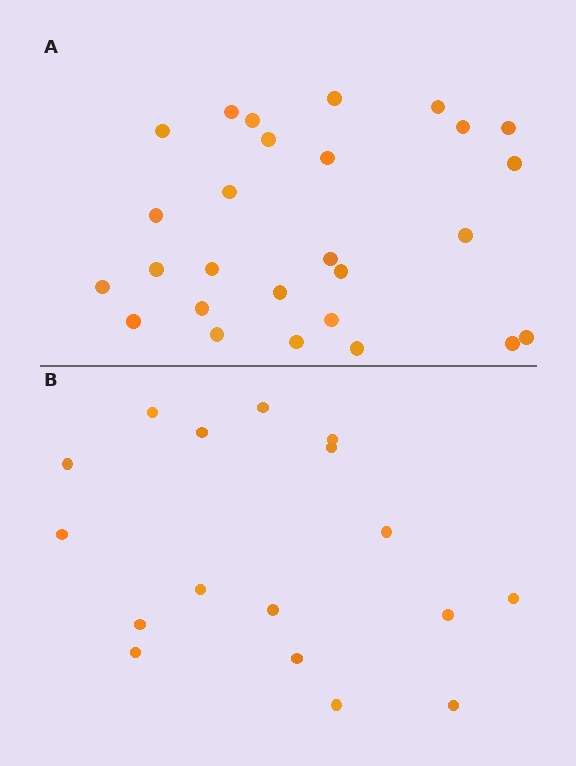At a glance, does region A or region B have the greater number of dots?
Region A (the top region) has more dots.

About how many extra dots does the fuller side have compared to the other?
Region A has roughly 10 or so more dots than region B.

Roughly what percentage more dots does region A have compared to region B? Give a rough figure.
About 60% more.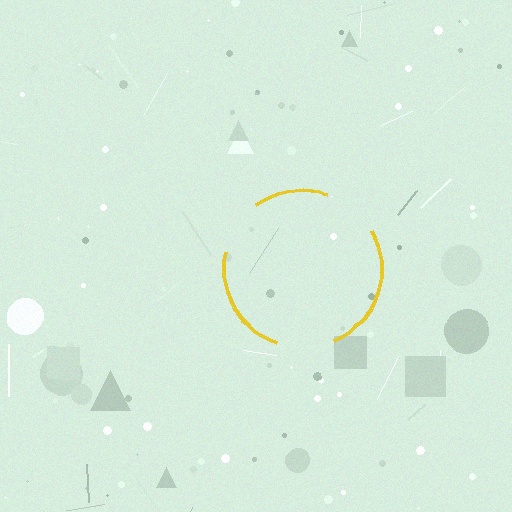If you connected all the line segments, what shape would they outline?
They would outline a circle.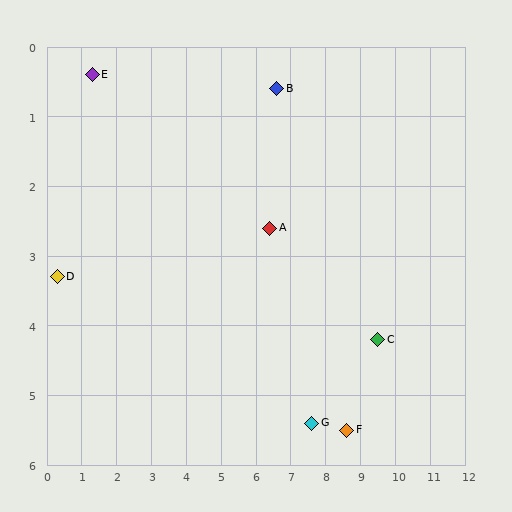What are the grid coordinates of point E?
Point E is at approximately (1.3, 0.4).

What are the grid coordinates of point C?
Point C is at approximately (9.5, 4.2).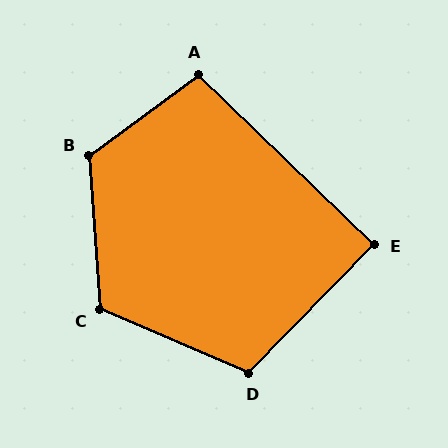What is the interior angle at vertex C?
Approximately 117 degrees (obtuse).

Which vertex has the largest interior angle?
B, at approximately 123 degrees.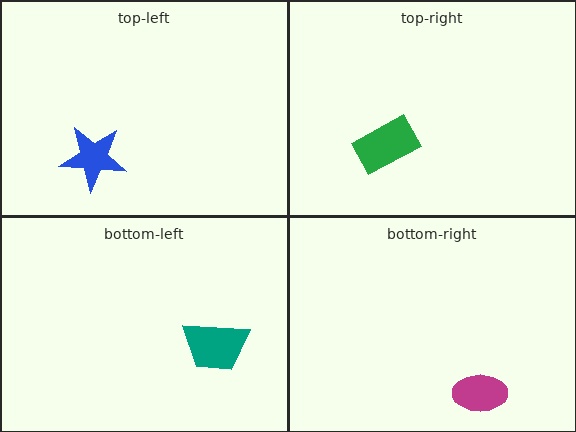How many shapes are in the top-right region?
1.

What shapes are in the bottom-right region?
The magenta ellipse.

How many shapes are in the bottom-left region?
1.